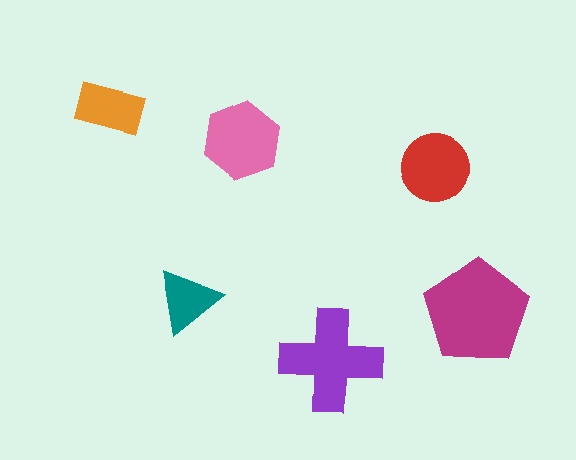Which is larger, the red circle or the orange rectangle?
The red circle.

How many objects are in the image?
There are 6 objects in the image.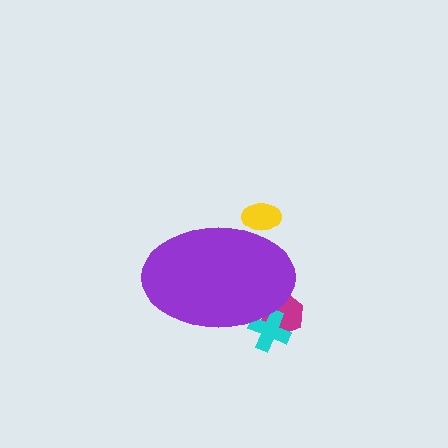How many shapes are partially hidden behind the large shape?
3 shapes are partially hidden.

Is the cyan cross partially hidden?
Yes, the cyan cross is partially hidden behind the purple ellipse.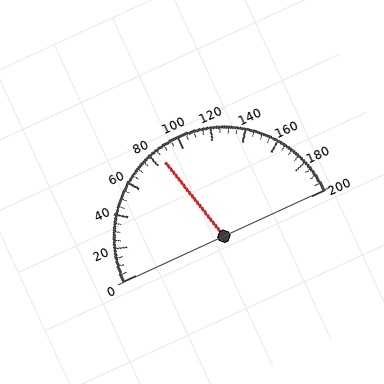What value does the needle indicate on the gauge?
The needle indicates approximately 85.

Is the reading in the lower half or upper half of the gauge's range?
The reading is in the lower half of the range (0 to 200).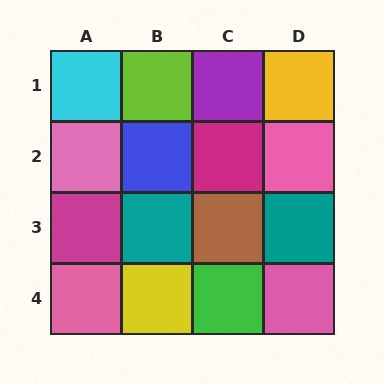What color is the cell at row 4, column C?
Green.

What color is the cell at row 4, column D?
Pink.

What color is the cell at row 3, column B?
Teal.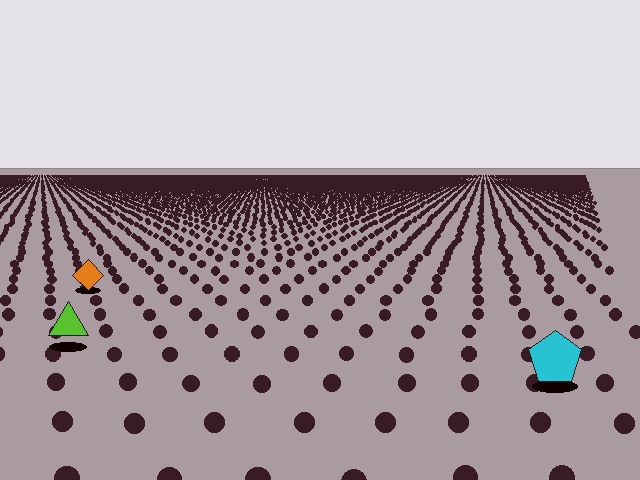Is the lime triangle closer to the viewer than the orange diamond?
Yes. The lime triangle is closer — you can tell from the texture gradient: the ground texture is coarser near it.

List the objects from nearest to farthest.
From nearest to farthest: the cyan pentagon, the lime triangle, the orange diamond.